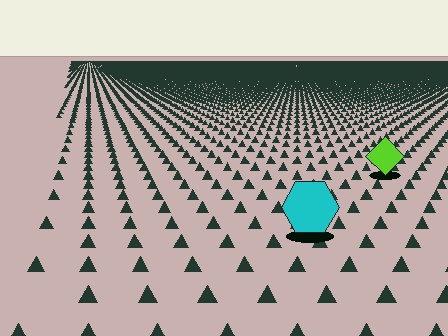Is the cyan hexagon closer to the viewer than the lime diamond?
Yes. The cyan hexagon is closer — you can tell from the texture gradient: the ground texture is coarser near it.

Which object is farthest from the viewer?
The lime diamond is farthest from the viewer. It appears smaller and the ground texture around it is denser.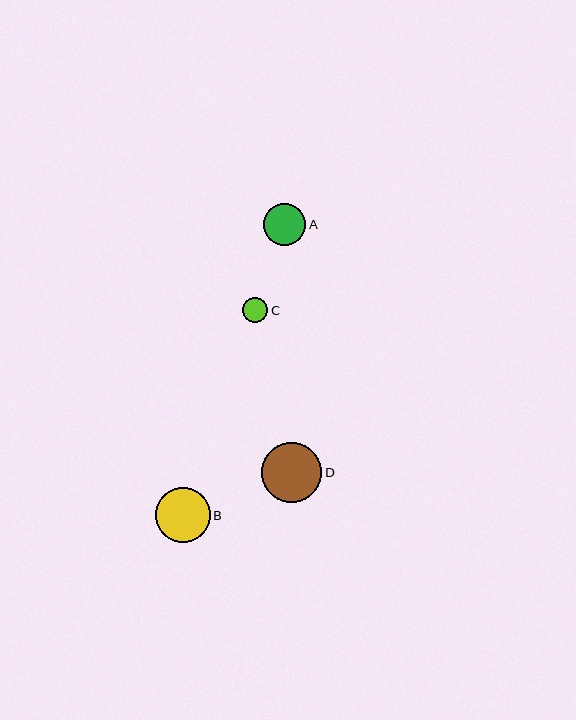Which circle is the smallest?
Circle C is the smallest with a size of approximately 25 pixels.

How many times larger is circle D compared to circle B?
Circle D is approximately 1.1 times the size of circle B.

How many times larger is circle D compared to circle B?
Circle D is approximately 1.1 times the size of circle B.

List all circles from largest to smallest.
From largest to smallest: D, B, A, C.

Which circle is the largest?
Circle D is the largest with a size of approximately 60 pixels.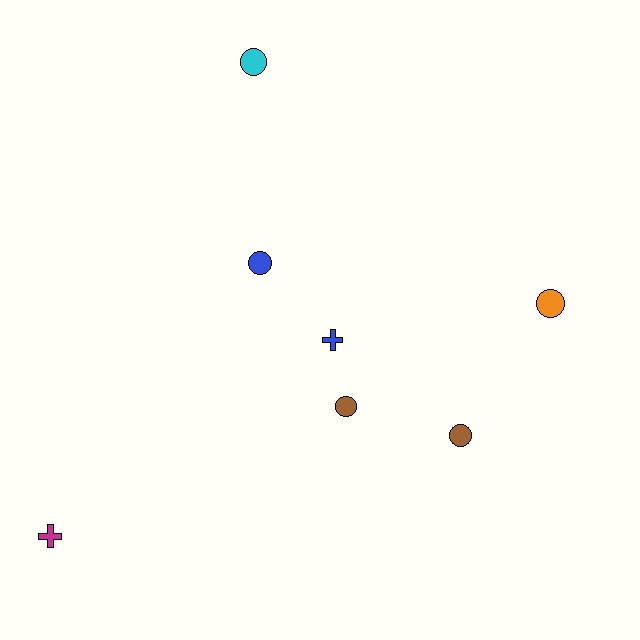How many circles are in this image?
There are 5 circles.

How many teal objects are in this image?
There are no teal objects.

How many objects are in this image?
There are 7 objects.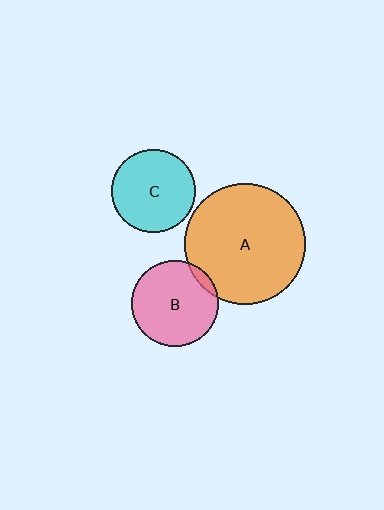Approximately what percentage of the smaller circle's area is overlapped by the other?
Approximately 5%.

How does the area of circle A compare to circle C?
Approximately 2.1 times.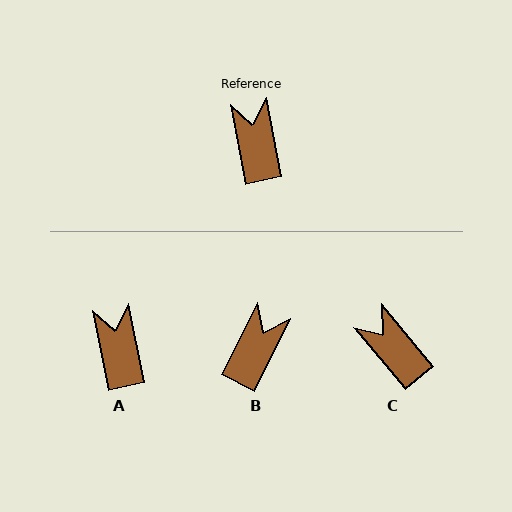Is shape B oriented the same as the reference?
No, it is off by about 37 degrees.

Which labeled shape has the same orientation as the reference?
A.